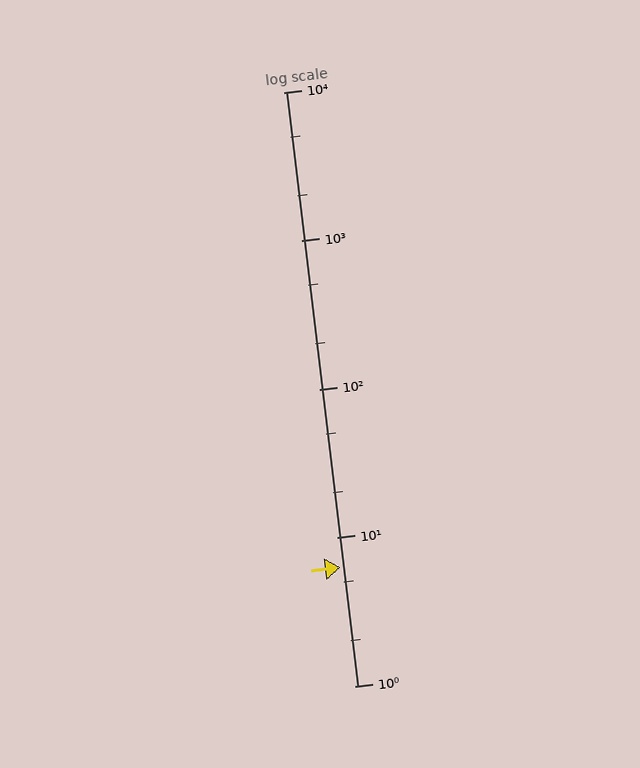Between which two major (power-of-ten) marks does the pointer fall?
The pointer is between 1 and 10.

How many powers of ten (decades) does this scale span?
The scale spans 4 decades, from 1 to 10000.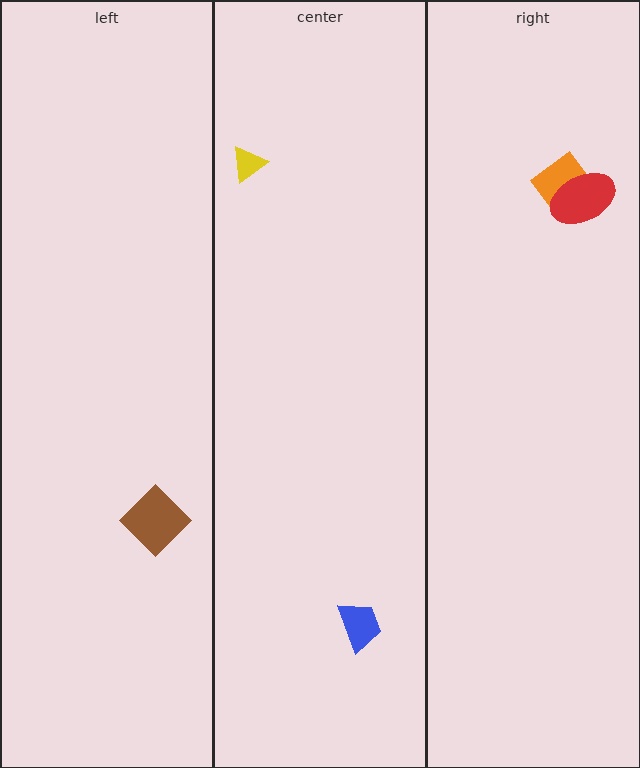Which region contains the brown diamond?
The left region.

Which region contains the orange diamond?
The right region.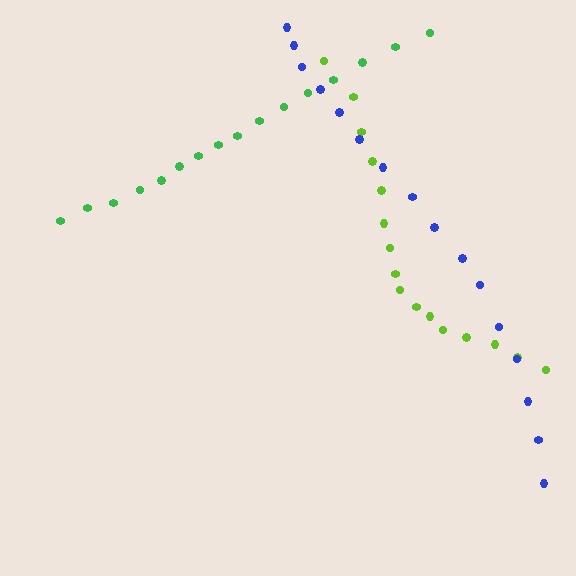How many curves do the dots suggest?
There are 3 distinct paths.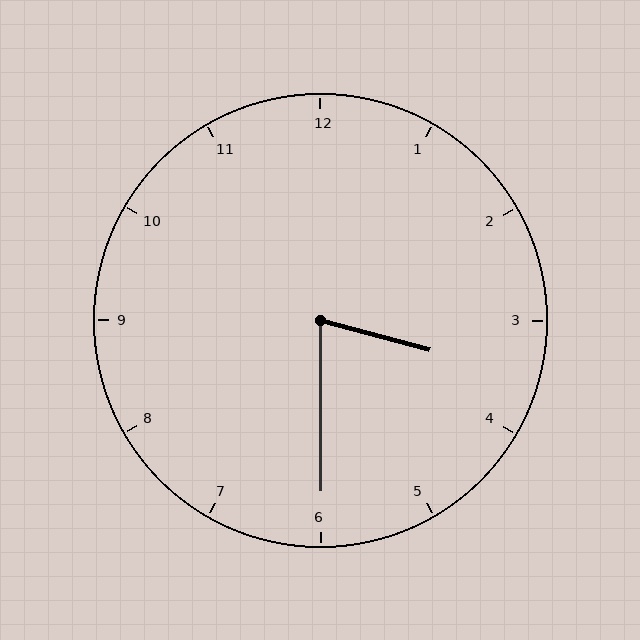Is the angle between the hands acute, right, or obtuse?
It is acute.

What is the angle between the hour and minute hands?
Approximately 75 degrees.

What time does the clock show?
3:30.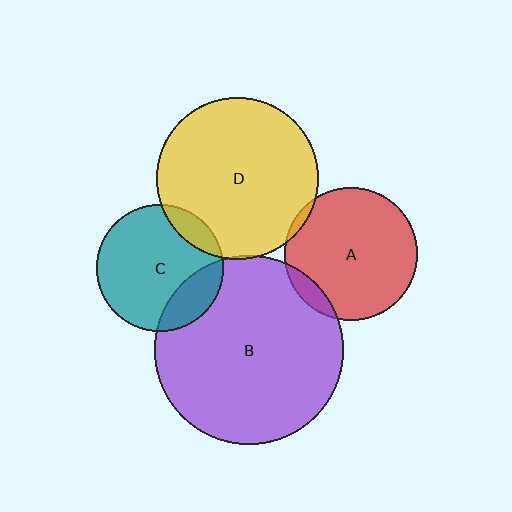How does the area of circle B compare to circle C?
Approximately 2.2 times.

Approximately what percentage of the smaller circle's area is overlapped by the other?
Approximately 5%.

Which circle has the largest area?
Circle B (purple).